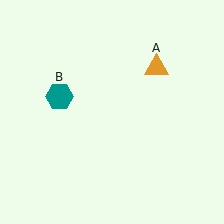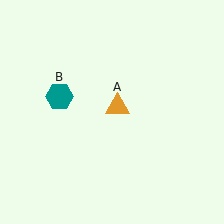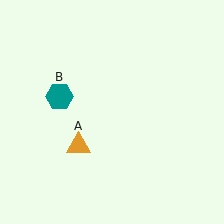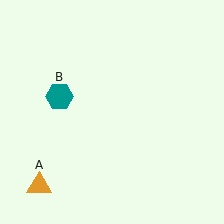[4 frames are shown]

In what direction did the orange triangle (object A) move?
The orange triangle (object A) moved down and to the left.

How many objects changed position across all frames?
1 object changed position: orange triangle (object A).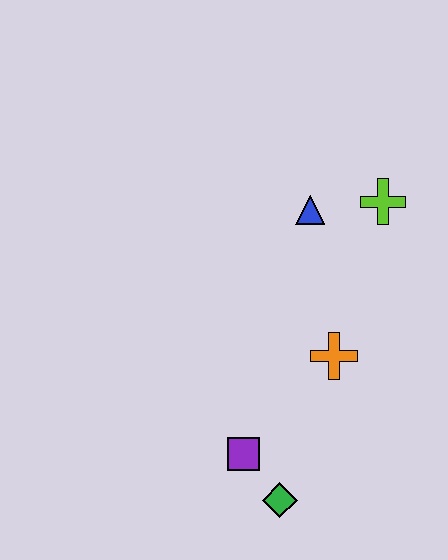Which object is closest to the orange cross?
The purple square is closest to the orange cross.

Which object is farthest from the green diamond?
The lime cross is farthest from the green diamond.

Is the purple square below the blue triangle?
Yes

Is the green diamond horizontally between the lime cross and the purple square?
Yes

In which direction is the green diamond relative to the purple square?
The green diamond is below the purple square.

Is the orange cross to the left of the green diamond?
No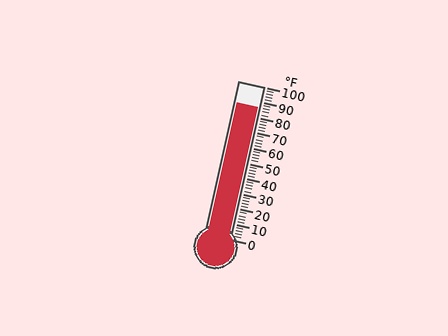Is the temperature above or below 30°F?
The temperature is above 30°F.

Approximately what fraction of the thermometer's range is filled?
The thermometer is filled to approximately 85% of its range.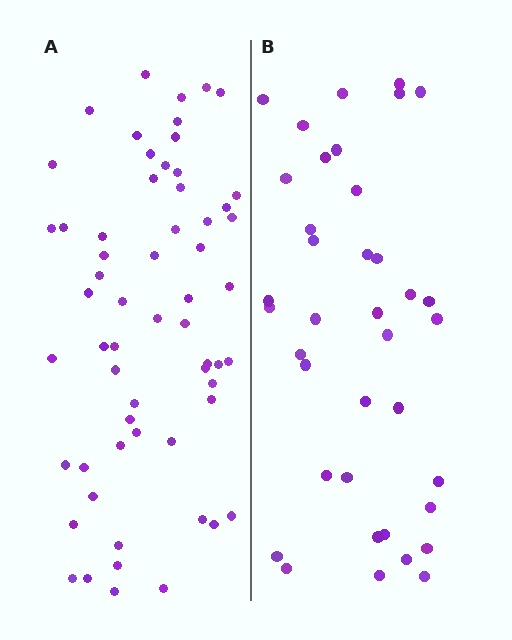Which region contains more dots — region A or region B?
Region A (the left region) has more dots.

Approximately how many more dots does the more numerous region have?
Region A has approximately 20 more dots than region B.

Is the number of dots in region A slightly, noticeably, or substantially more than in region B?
Region A has substantially more. The ratio is roughly 1.6 to 1.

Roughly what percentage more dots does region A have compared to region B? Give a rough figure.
About 60% more.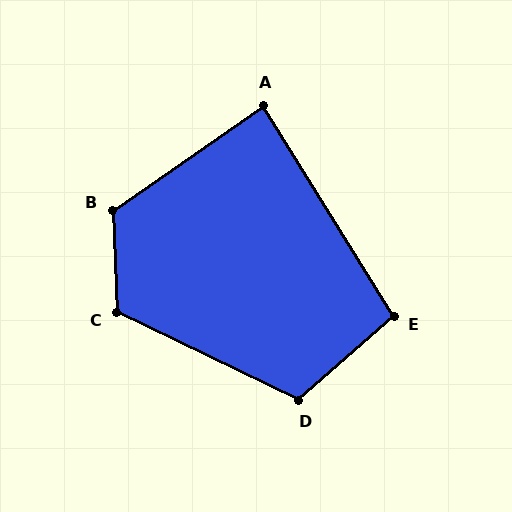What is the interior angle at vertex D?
Approximately 113 degrees (obtuse).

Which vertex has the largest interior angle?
B, at approximately 122 degrees.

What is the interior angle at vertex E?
Approximately 100 degrees (obtuse).